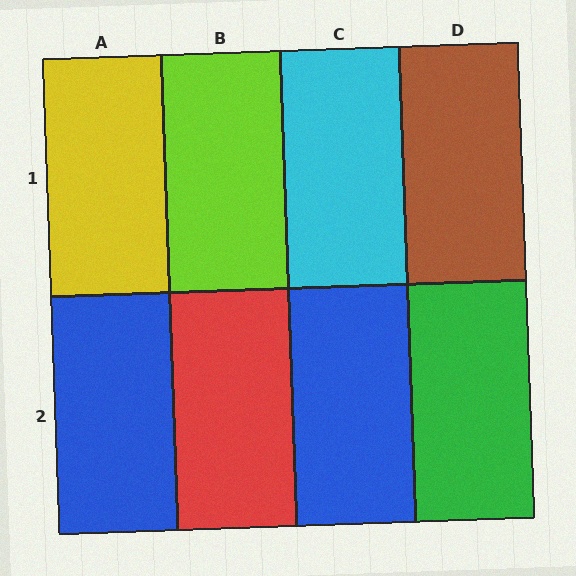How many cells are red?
1 cell is red.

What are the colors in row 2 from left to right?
Blue, red, blue, green.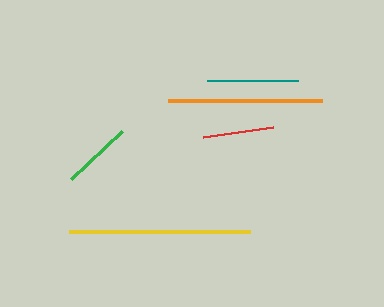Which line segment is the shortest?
The red line is the shortest at approximately 70 pixels.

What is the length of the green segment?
The green segment is approximately 70 pixels long.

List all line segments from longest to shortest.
From longest to shortest: yellow, orange, teal, green, red.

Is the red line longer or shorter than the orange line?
The orange line is longer than the red line.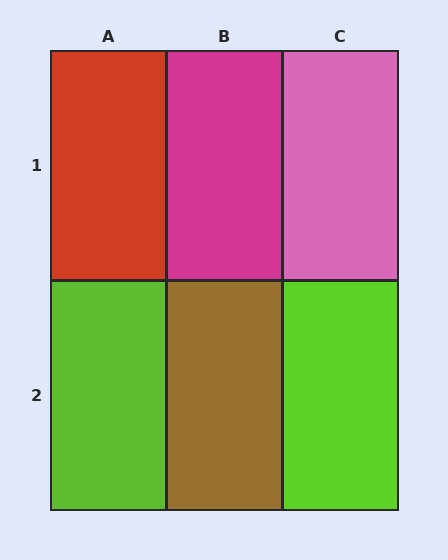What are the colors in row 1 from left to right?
Red, magenta, pink.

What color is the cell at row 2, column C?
Lime.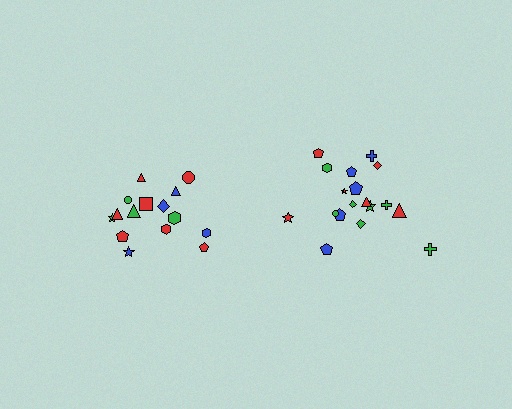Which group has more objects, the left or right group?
The right group.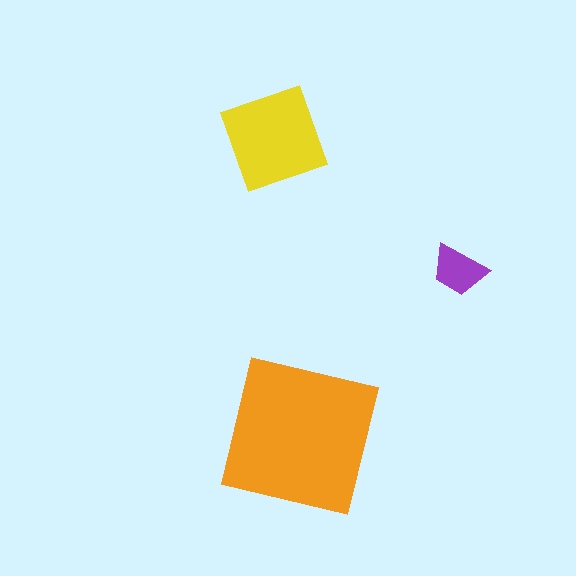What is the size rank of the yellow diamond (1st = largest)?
2nd.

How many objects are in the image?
There are 3 objects in the image.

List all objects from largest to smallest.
The orange square, the yellow diamond, the purple trapezoid.